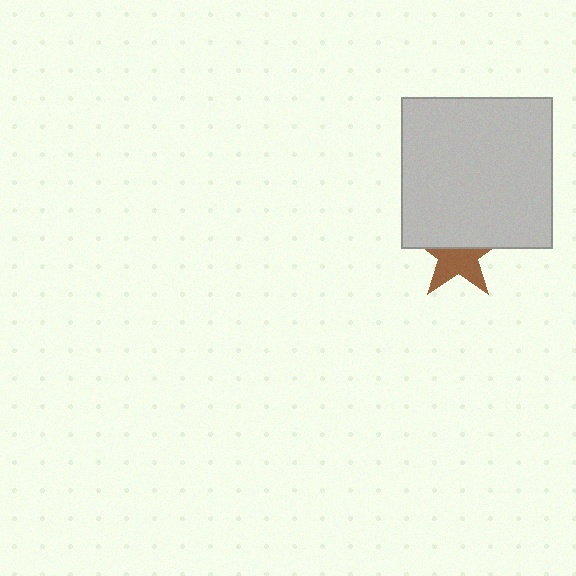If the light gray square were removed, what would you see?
You would see the complete brown star.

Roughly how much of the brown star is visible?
About half of it is visible (roughly 54%).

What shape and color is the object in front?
The object in front is a light gray square.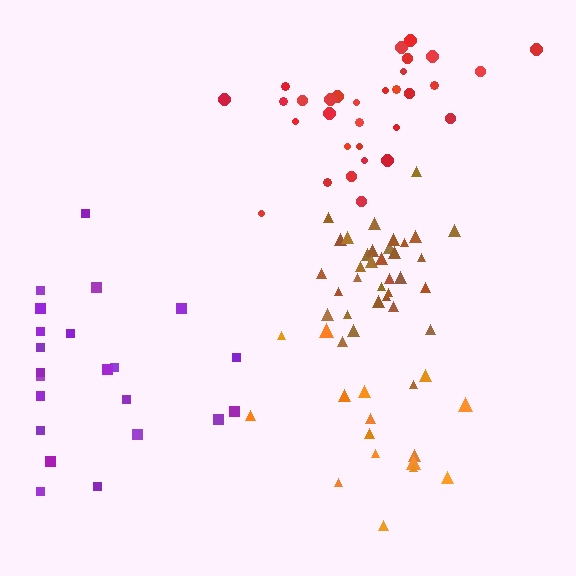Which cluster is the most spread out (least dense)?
Orange.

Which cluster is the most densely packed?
Brown.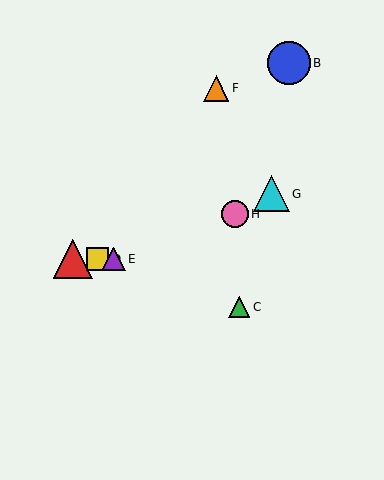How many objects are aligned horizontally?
3 objects (A, D, E) are aligned horizontally.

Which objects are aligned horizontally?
Objects A, D, E are aligned horizontally.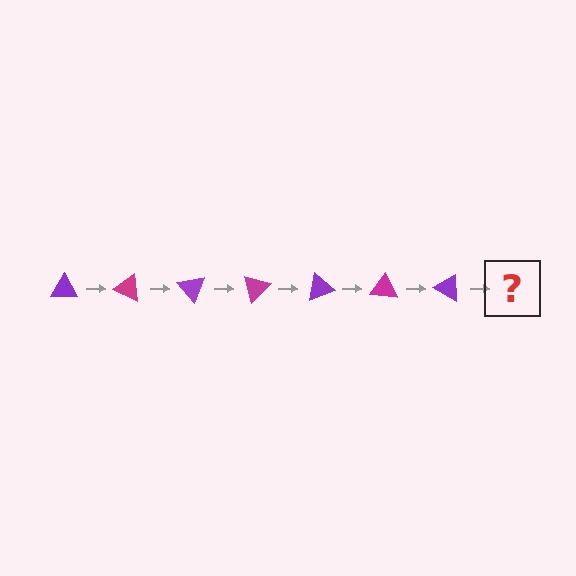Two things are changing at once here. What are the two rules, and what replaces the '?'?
The two rules are that it rotates 25 degrees each step and the color cycles through purple and magenta. The '?' should be a magenta triangle, rotated 175 degrees from the start.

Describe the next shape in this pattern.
It should be a magenta triangle, rotated 175 degrees from the start.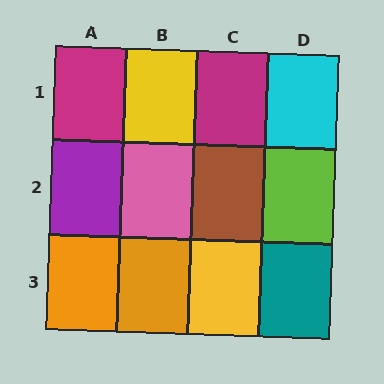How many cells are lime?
1 cell is lime.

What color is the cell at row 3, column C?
Yellow.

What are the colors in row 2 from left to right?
Purple, pink, brown, lime.